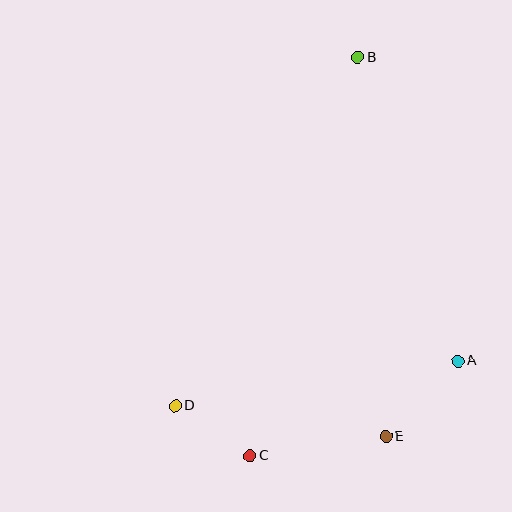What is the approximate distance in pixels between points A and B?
The distance between A and B is approximately 320 pixels.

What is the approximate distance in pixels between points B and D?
The distance between B and D is approximately 393 pixels.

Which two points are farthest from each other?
Points B and C are farthest from each other.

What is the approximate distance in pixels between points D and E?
The distance between D and E is approximately 213 pixels.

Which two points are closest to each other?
Points C and D are closest to each other.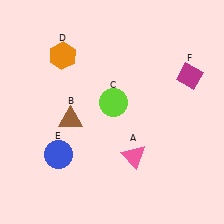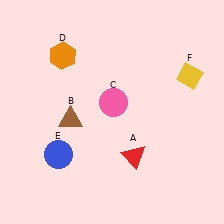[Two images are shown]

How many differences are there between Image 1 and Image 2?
There are 3 differences between the two images.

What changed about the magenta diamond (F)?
In Image 1, F is magenta. In Image 2, it changed to yellow.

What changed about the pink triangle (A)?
In Image 1, A is pink. In Image 2, it changed to red.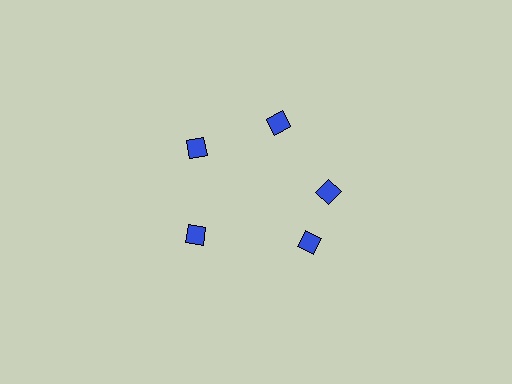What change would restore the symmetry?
The symmetry would be restored by rotating it back into even spacing with its neighbors so that all 5 diamonds sit at equal angles and equal distance from the center.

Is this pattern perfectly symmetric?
No. The 5 blue diamonds are arranged in a ring, but one element near the 5 o'clock position is rotated out of alignment along the ring, breaking the 5-fold rotational symmetry.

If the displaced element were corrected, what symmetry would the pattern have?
It would have 5-fold rotational symmetry — the pattern would map onto itself every 72 degrees.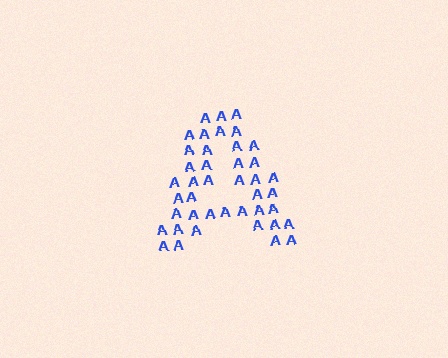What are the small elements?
The small elements are letter A's.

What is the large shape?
The large shape is the letter A.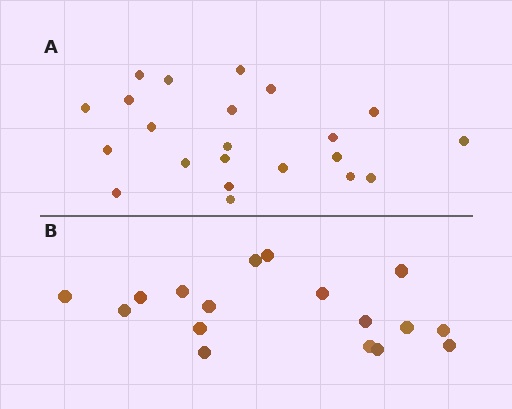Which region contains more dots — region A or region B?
Region A (the top region) has more dots.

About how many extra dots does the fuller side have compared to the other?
Region A has about 5 more dots than region B.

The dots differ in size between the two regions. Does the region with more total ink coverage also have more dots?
No. Region B has more total ink coverage because its dots are larger, but region A actually contains more individual dots. Total area can be misleading — the number of items is what matters here.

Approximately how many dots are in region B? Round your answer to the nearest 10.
About 20 dots. (The exact count is 17, which rounds to 20.)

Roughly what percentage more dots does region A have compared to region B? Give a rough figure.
About 30% more.